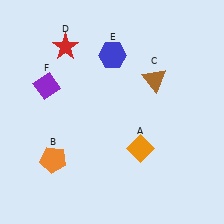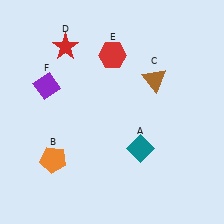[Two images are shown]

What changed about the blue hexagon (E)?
In Image 1, E is blue. In Image 2, it changed to red.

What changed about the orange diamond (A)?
In Image 1, A is orange. In Image 2, it changed to teal.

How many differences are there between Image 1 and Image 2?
There are 2 differences between the two images.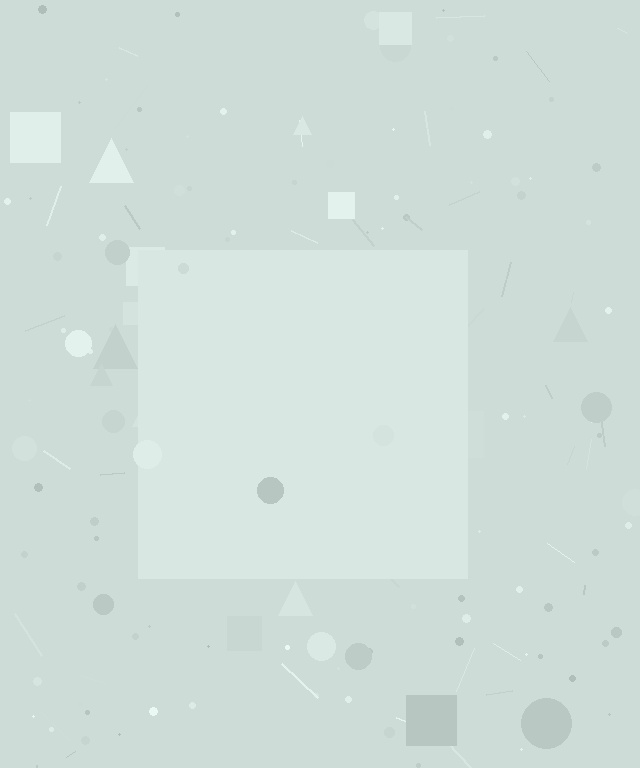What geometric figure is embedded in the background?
A square is embedded in the background.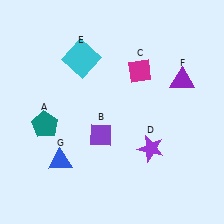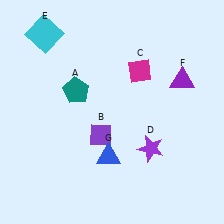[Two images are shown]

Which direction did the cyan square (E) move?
The cyan square (E) moved left.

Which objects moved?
The objects that moved are: the teal pentagon (A), the cyan square (E), the blue triangle (G).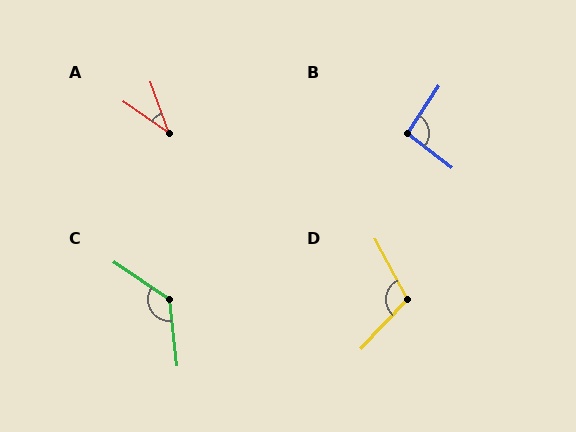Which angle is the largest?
C, at approximately 130 degrees.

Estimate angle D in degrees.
Approximately 109 degrees.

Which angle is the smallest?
A, at approximately 35 degrees.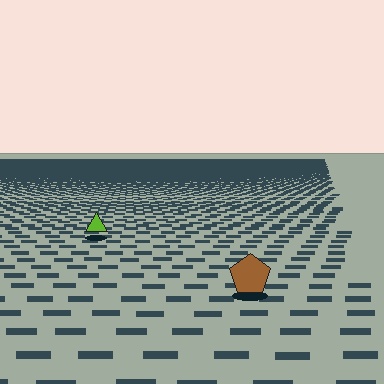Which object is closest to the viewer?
The brown pentagon is closest. The texture marks near it are larger and more spread out.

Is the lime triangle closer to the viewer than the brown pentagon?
No. The brown pentagon is closer — you can tell from the texture gradient: the ground texture is coarser near it.